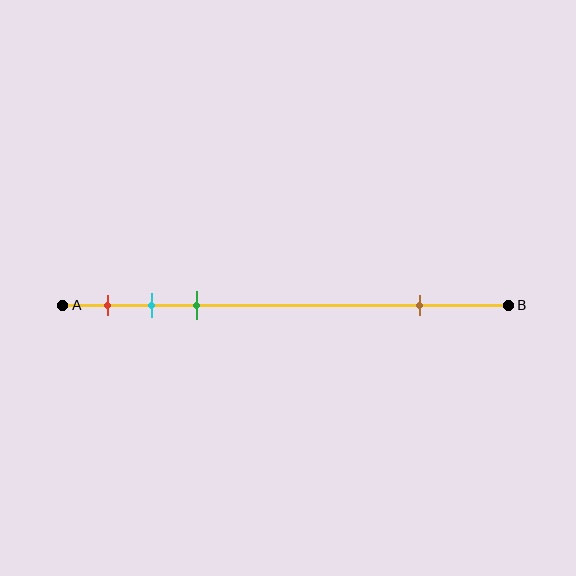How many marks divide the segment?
There are 4 marks dividing the segment.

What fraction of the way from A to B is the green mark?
The green mark is approximately 30% (0.3) of the way from A to B.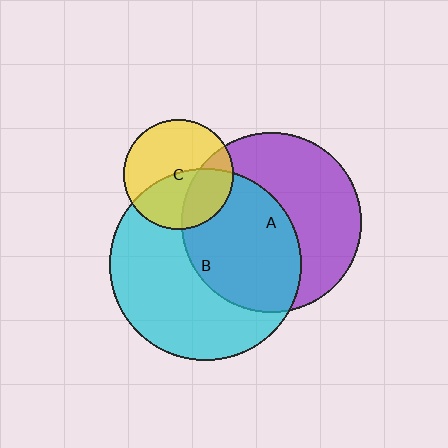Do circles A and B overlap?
Yes.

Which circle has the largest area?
Circle B (cyan).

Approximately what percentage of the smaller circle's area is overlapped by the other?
Approximately 50%.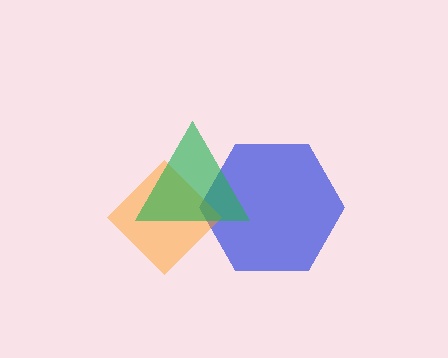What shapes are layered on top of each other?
The layered shapes are: a blue hexagon, an orange diamond, a green triangle.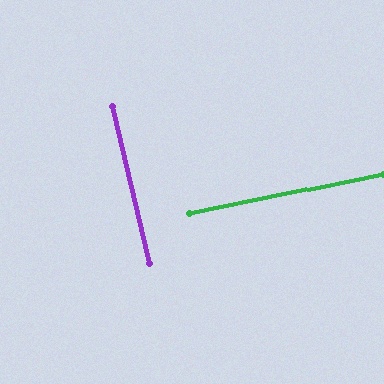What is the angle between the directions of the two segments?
Approximately 89 degrees.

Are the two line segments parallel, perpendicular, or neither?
Perpendicular — they meet at approximately 89°.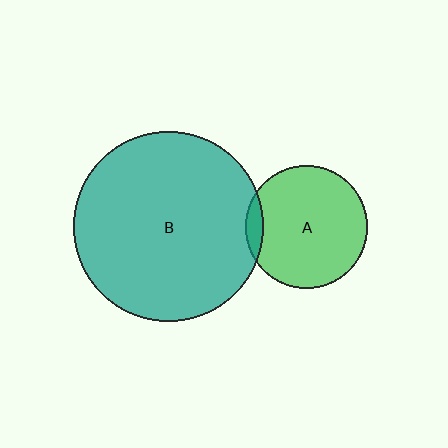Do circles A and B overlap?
Yes.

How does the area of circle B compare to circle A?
Approximately 2.4 times.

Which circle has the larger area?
Circle B (teal).